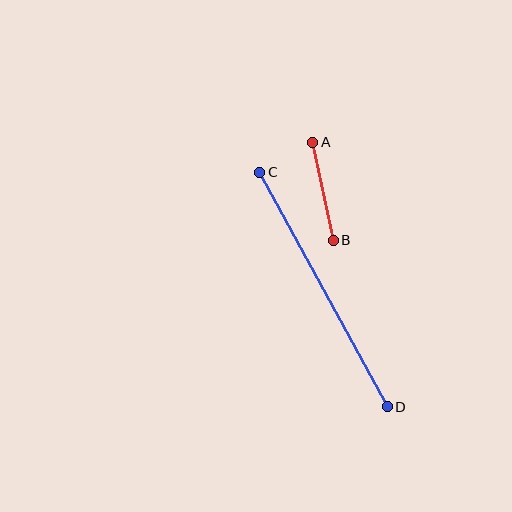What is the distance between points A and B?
The distance is approximately 100 pixels.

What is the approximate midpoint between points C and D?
The midpoint is at approximately (324, 290) pixels.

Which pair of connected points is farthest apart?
Points C and D are farthest apart.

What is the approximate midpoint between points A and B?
The midpoint is at approximately (323, 191) pixels.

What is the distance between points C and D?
The distance is approximately 267 pixels.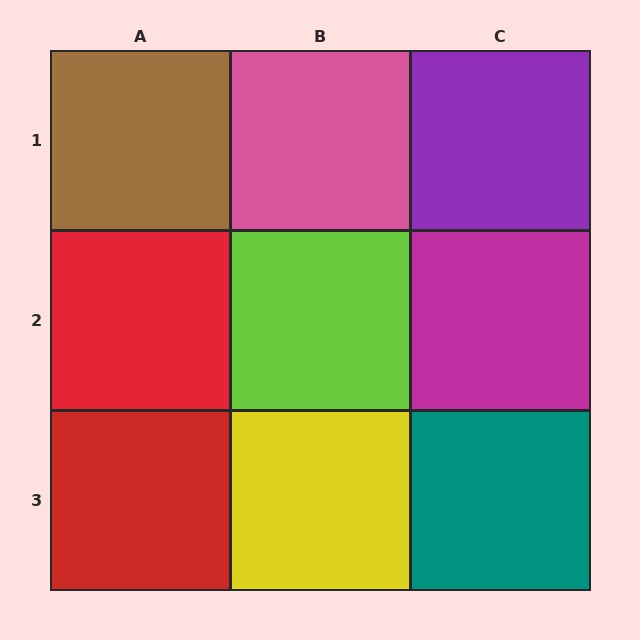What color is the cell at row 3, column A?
Red.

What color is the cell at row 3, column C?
Teal.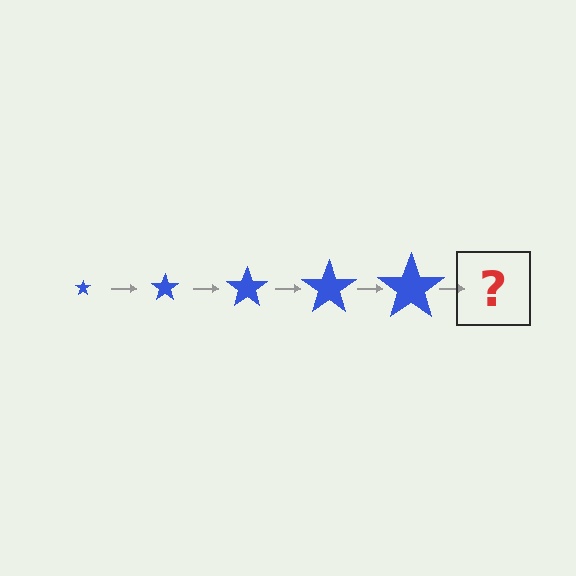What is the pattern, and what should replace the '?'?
The pattern is that the star gets progressively larger each step. The '?' should be a blue star, larger than the previous one.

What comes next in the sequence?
The next element should be a blue star, larger than the previous one.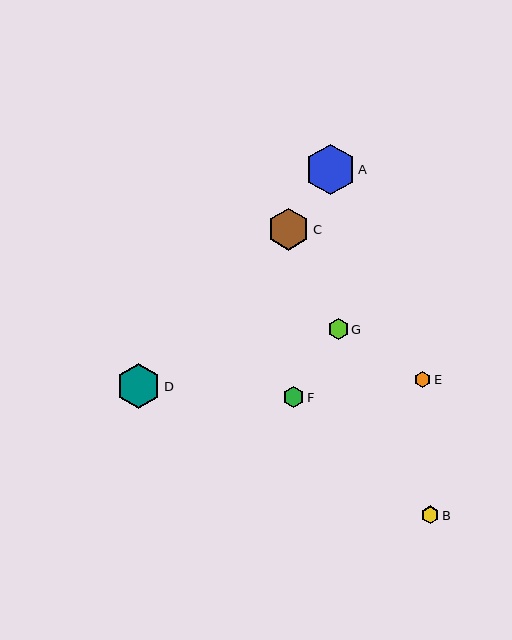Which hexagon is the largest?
Hexagon A is the largest with a size of approximately 51 pixels.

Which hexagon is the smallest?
Hexagon E is the smallest with a size of approximately 16 pixels.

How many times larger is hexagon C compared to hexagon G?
Hexagon C is approximately 2.1 times the size of hexagon G.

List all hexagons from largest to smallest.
From largest to smallest: A, D, C, F, G, B, E.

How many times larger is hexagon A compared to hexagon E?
Hexagon A is approximately 3.1 times the size of hexagon E.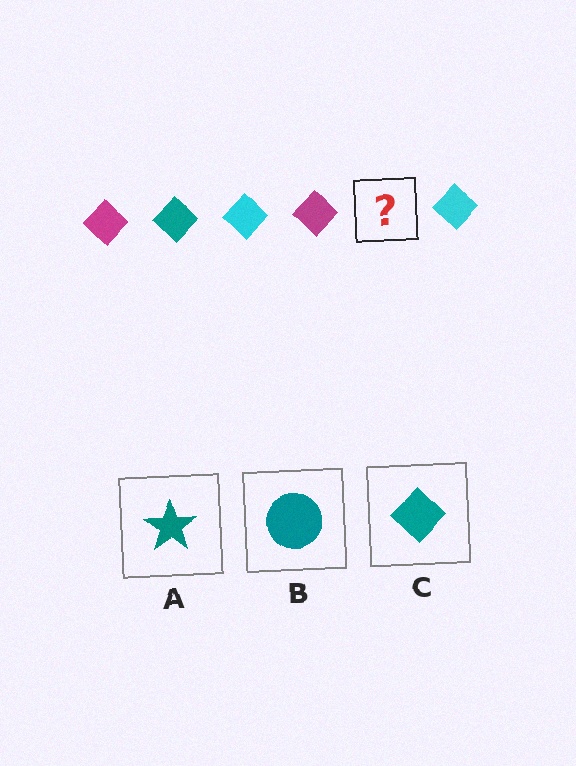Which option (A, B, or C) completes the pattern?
C.